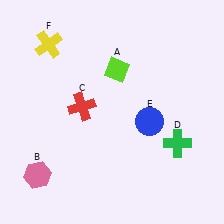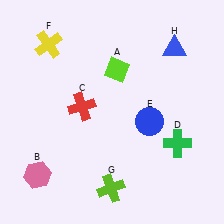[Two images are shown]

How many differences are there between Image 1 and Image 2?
There are 2 differences between the two images.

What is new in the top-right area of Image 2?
A blue triangle (H) was added in the top-right area of Image 2.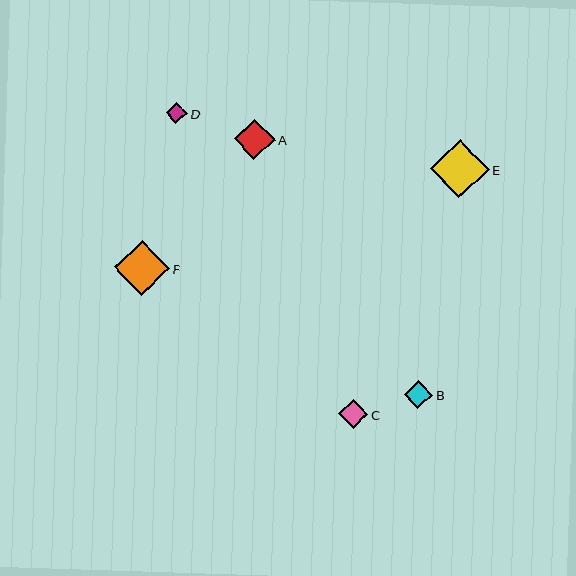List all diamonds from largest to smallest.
From largest to smallest: E, F, A, C, B, D.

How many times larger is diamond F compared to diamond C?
Diamond F is approximately 1.9 times the size of diamond C.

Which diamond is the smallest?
Diamond D is the smallest with a size of approximately 21 pixels.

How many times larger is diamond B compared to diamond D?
Diamond B is approximately 1.3 times the size of diamond D.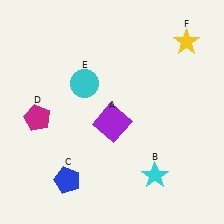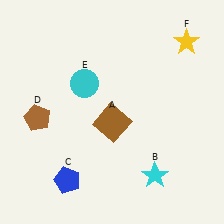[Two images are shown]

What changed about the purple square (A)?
In Image 1, A is purple. In Image 2, it changed to brown.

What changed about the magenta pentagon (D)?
In Image 1, D is magenta. In Image 2, it changed to brown.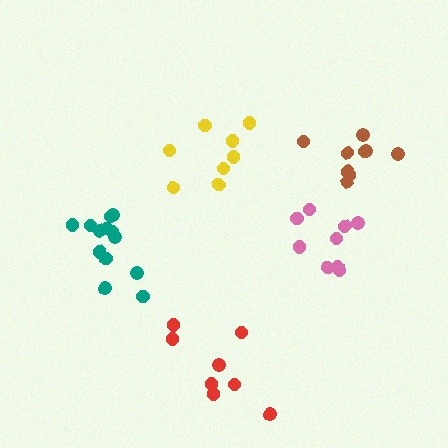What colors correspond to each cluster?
The clusters are colored: red, yellow, brown, teal, pink.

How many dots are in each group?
Group 1: 8 dots, Group 2: 8 dots, Group 3: 9 dots, Group 4: 13 dots, Group 5: 9 dots (47 total).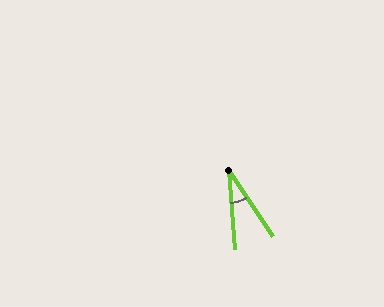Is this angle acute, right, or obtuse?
It is acute.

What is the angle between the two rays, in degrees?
Approximately 29 degrees.